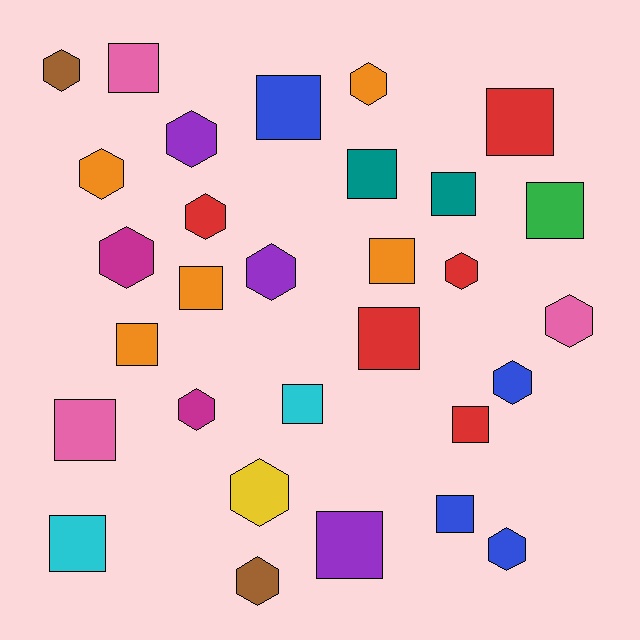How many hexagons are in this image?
There are 14 hexagons.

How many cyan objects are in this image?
There are 2 cyan objects.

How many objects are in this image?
There are 30 objects.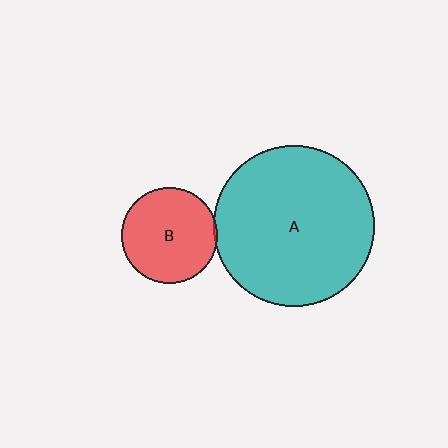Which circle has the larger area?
Circle A (teal).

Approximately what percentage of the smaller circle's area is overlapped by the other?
Approximately 5%.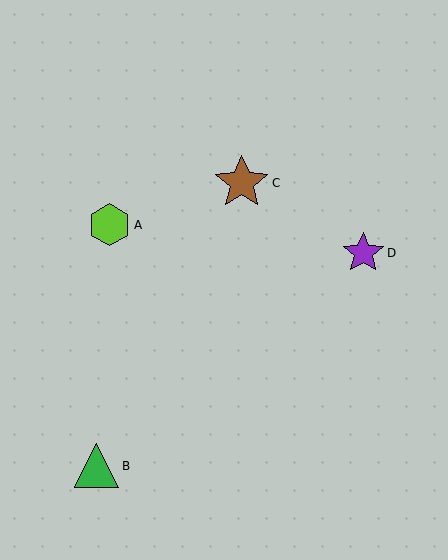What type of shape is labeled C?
Shape C is a brown star.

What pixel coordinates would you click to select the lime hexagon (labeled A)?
Click at (110, 225) to select the lime hexagon A.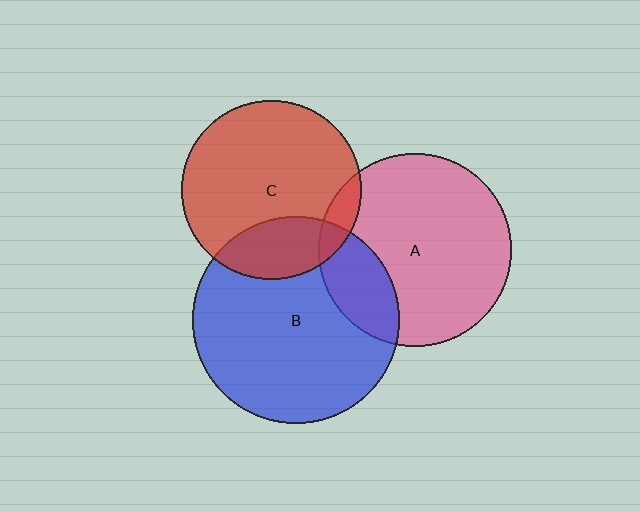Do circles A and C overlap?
Yes.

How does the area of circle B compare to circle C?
Approximately 1.3 times.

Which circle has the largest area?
Circle B (blue).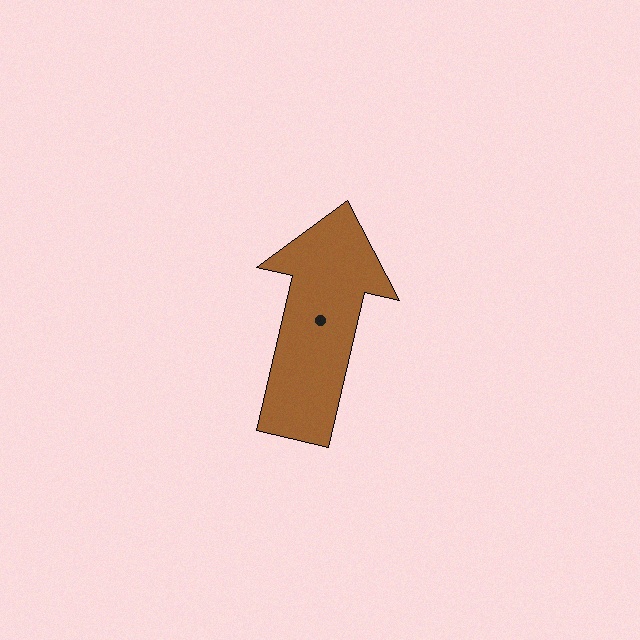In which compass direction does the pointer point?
North.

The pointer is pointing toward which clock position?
Roughly 12 o'clock.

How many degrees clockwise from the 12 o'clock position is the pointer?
Approximately 13 degrees.